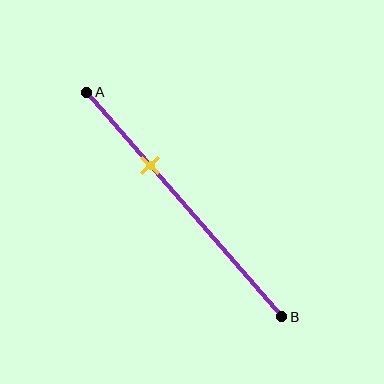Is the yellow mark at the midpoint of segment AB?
No, the mark is at about 35% from A, not at the 50% midpoint.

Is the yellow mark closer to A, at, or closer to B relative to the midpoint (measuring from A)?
The yellow mark is closer to point A than the midpoint of segment AB.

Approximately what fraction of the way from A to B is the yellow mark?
The yellow mark is approximately 35% of the way from A to B.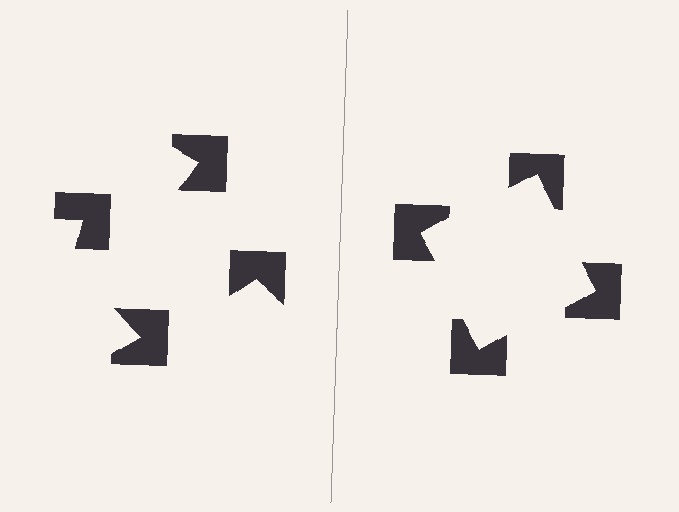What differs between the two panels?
The notched squares are positioned identically on both sides; only the wedge orientations differ. On the right they align to a square; on the left they are misaligned.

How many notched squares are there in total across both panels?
8 — 4 on each side.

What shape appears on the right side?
An illusory square.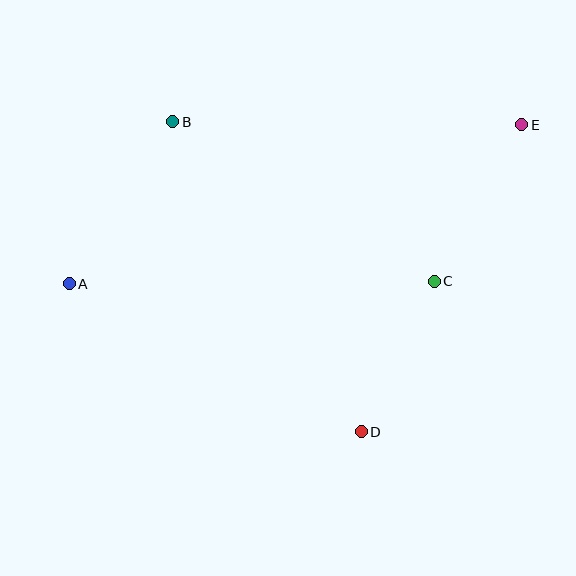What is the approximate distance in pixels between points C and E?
The distance between C and E is approximately 179 pixels.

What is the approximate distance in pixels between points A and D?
The distance between A and D is approximately 328 pixels.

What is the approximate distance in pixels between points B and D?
The distance between B and D is approximately 363 pixels.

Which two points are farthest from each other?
Points A and E are farthest from each other.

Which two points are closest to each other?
Points C and D are closest to each other.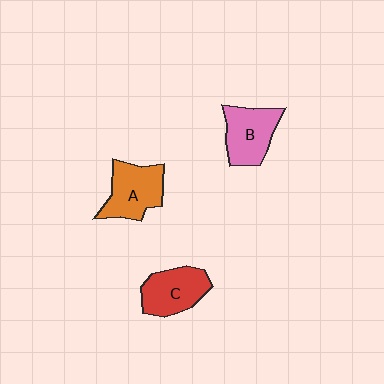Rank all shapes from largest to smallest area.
From largest to smallest: A (orange), B (pink), C (red).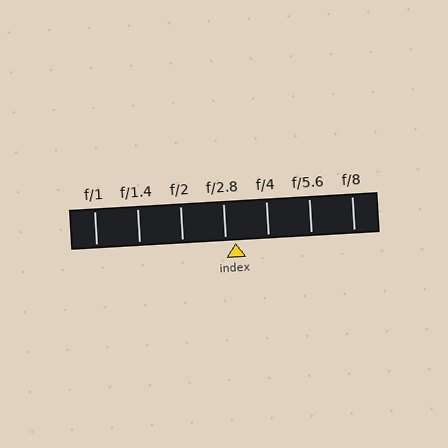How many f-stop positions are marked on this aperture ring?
There are 7 f-stop positions marked.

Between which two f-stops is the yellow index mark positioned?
The index mark is between f/2.8 and f/4.